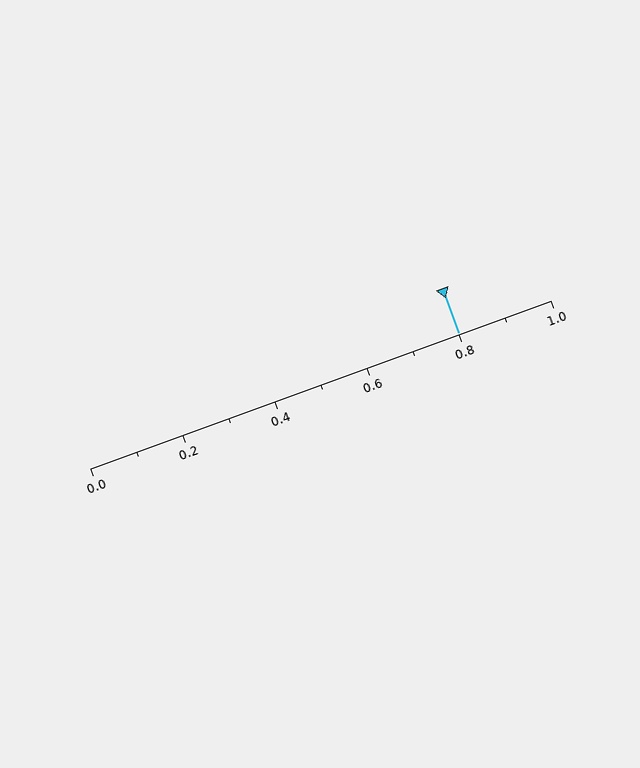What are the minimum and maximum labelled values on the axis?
The axis runs from 0.0 to 1.0.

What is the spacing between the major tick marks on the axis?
The major ticks are spaced 0.2 apart.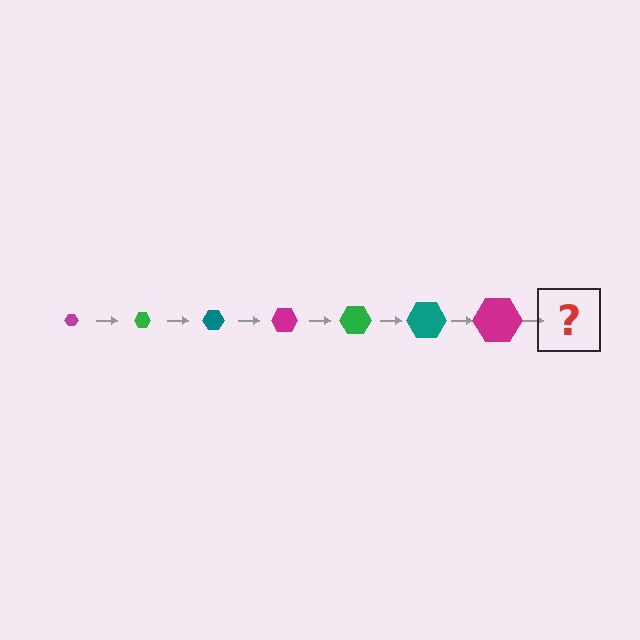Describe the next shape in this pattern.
It should be a green hexagon, larger than the previous one.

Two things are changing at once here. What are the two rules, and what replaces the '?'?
The two rules are that the hexagon grows larger each step and the color cycles through magenta, green, and teal. The '?' should be a green hexagon, larger than the previous one.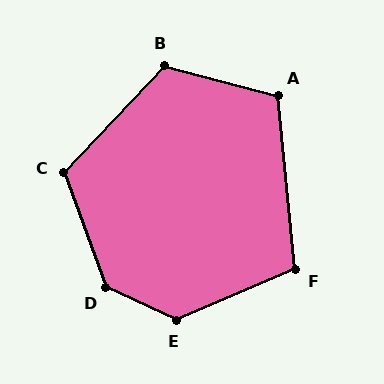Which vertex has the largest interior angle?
D, at approximately 134 degrees.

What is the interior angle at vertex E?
Approximately 132 degrees (obtuse).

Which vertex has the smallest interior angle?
F, at approximately 107 degrees.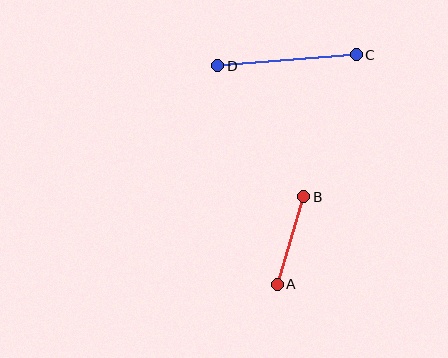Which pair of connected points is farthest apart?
Points C and D are farthest apart.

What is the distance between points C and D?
The distance is approximately 139 pixels.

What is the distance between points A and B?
The distance is approximately 91 pixels.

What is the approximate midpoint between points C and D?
The midpoint is at approximately (287, 60) pixels.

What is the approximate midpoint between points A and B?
The midpoint is at approximately (291, 240) pixels.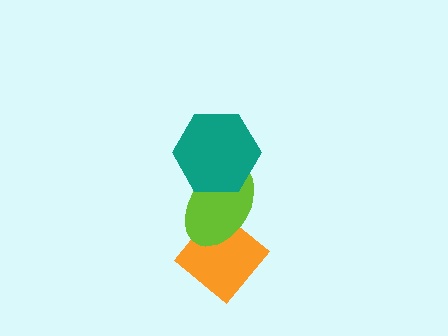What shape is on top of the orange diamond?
The lime ellipse is on top of the orange diamond.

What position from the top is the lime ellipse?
The lime ellipse is 2nd from the top.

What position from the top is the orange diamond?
The orange diamond is 3rd from the top.